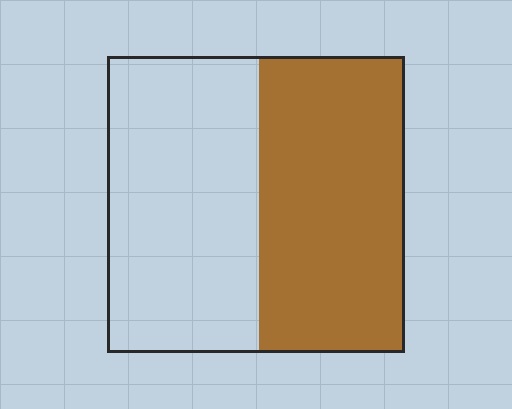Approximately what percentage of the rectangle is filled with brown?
Approximately 50%.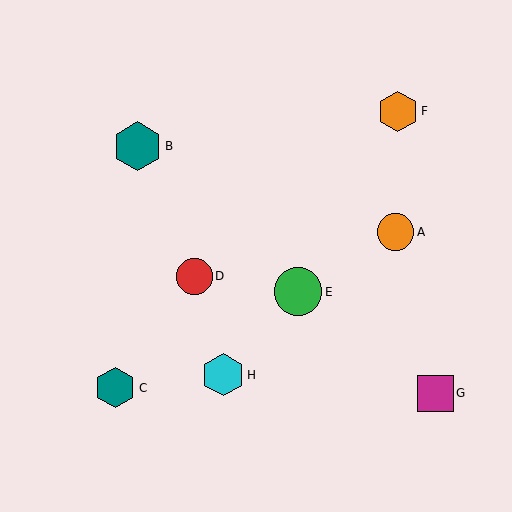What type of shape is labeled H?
Shape H is a cyan hexagon.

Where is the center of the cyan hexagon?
The center of the cyan hexagon is at (223, 375).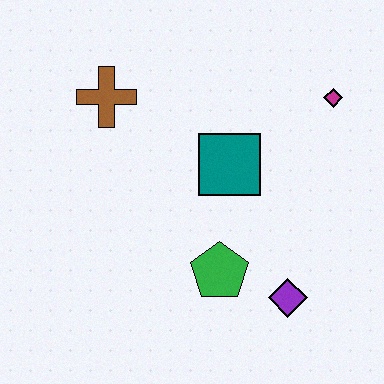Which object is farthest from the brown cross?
The purple diamond is farthest from the brown cross.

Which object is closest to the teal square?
The green pentagon is closest to the teal square.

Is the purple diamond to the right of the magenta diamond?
No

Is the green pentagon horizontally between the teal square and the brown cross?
Yes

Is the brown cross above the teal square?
Yes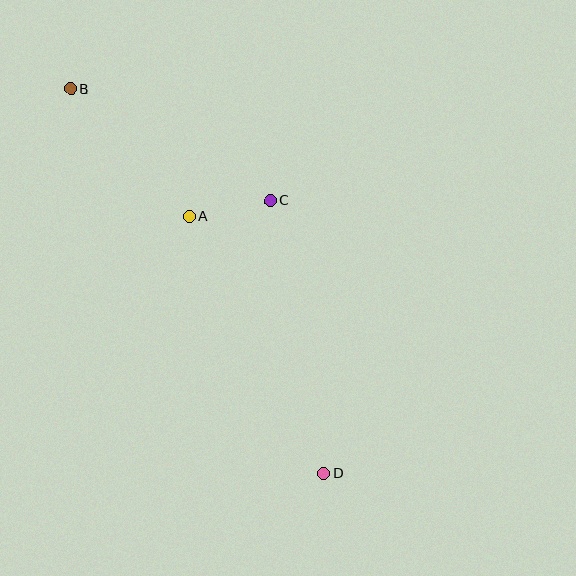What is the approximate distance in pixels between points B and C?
The distance between B and C is approximately 229 pixels.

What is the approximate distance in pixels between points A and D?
The distance between A and D is approximately 290 pixels.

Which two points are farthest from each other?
Points B and D are farthest from each other.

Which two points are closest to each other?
Points A and C are closest to each other.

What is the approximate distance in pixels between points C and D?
The distance between C and D is approximately 278 pixels.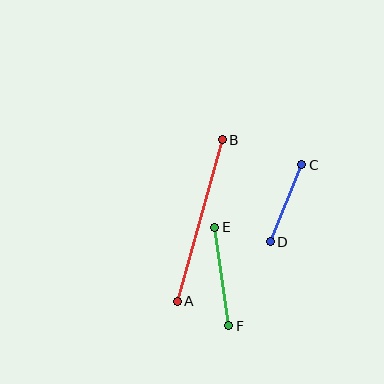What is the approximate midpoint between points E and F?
The midpoint is at approximately (222, 276) pixels.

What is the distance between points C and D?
The distance is approximately 84 pixels.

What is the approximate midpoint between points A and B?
The midpoint is at approximately (200, 221) pixels.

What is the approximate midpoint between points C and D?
The midpoint is at approximately (286, 203) pixels.